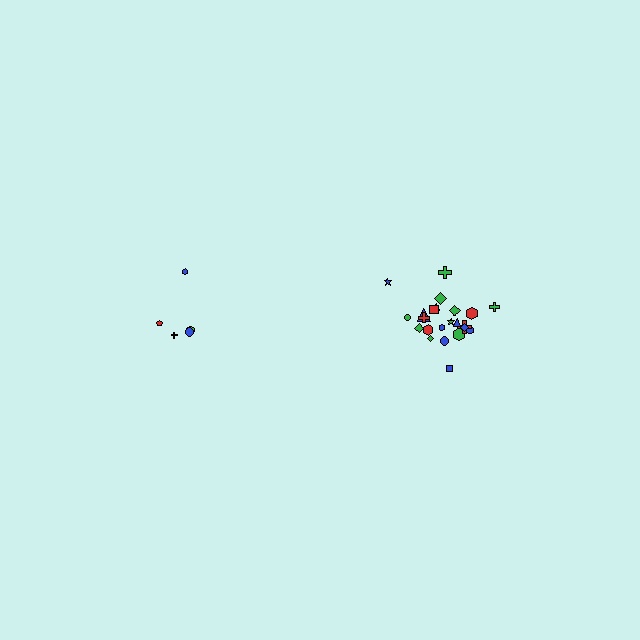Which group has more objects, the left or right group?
The right group.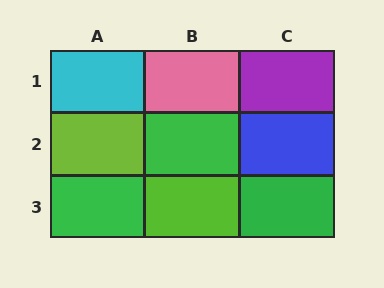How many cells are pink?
1 cell is pink.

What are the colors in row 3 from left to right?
Green, lime, green.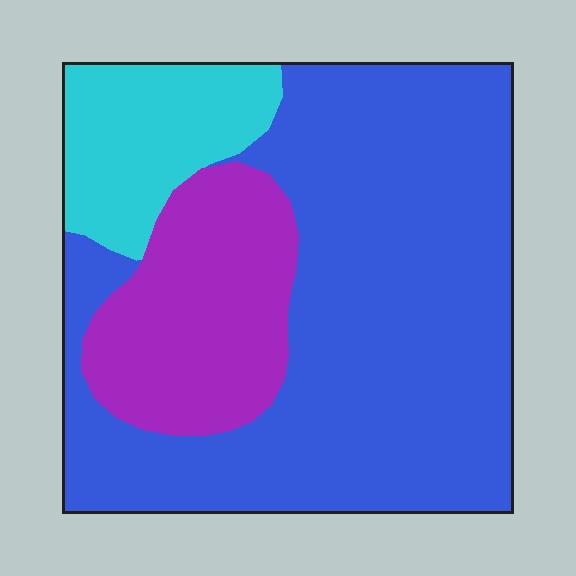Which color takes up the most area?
Blue, at roughly 65%.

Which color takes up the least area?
Cyan, at roughly 15%.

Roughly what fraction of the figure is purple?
Purple takes up about one fifth (1/5) of the figure.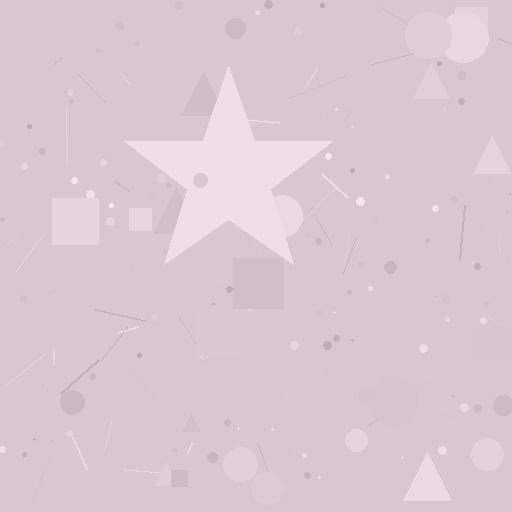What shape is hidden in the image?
A star is hidden in the image.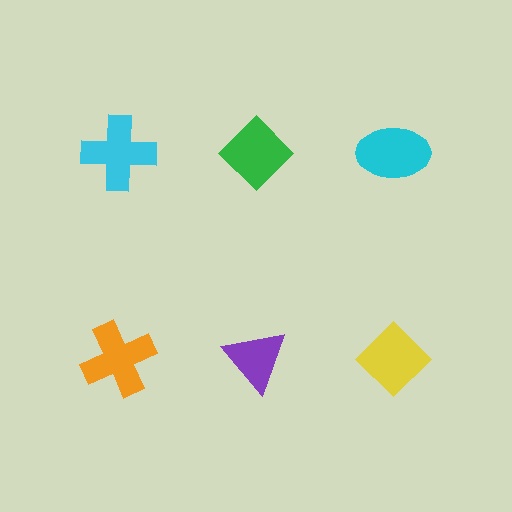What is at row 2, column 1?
An orange cross.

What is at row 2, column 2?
A purple triangle.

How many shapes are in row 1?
3 shapes.